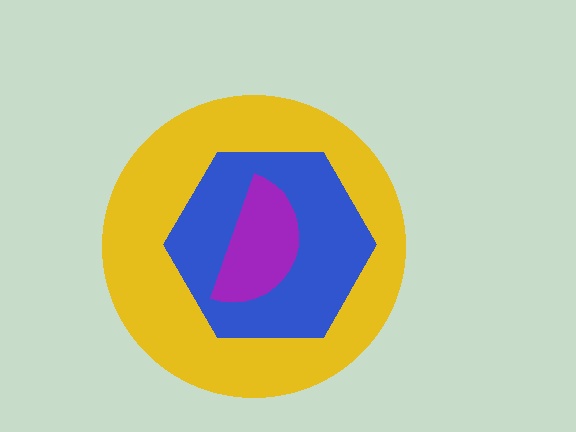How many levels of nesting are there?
3.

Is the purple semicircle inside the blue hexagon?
Yes.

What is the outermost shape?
The yellow circle.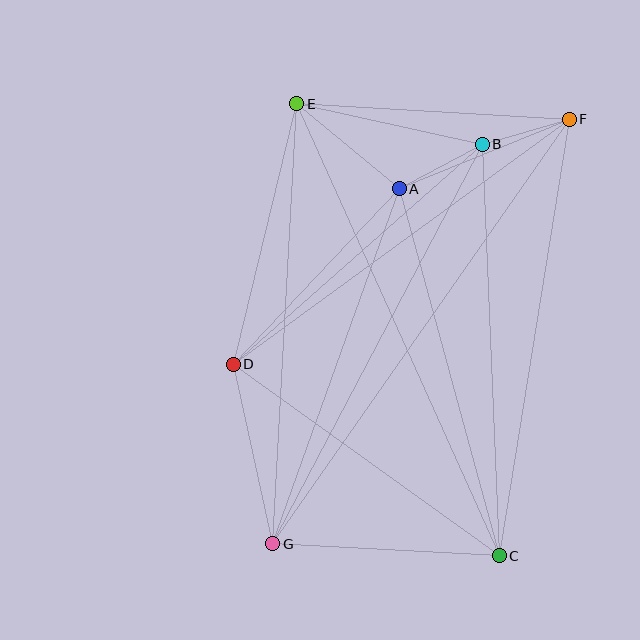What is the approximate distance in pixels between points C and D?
The distance between C and D is approximately 328 pixels.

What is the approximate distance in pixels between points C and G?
The distance between C and G is approximately 227 pixels.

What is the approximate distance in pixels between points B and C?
The distance between B and C is approximately 412 pixels.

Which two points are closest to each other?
Points B and F are closest to each other.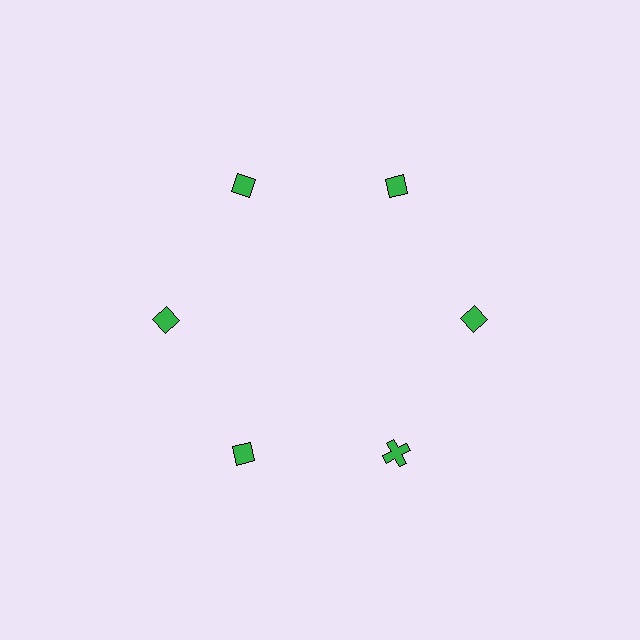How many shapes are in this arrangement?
There are 6 shapes arranged in a ring pattern.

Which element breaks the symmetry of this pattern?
The green cross at roughly the 5 o'clock position breaks the symmetry. All other shapes are green diamonds.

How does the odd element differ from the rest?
It has a different shape: cross instead of diamond.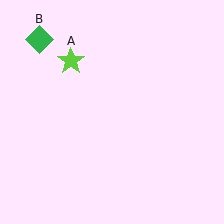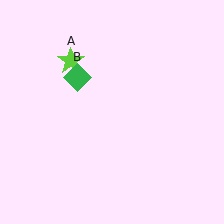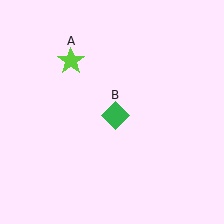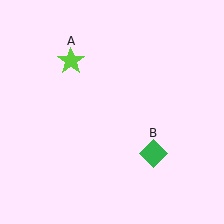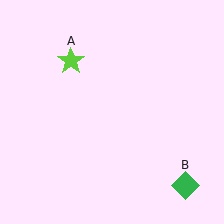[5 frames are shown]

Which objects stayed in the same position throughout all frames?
Lime star (object A) remained stationary.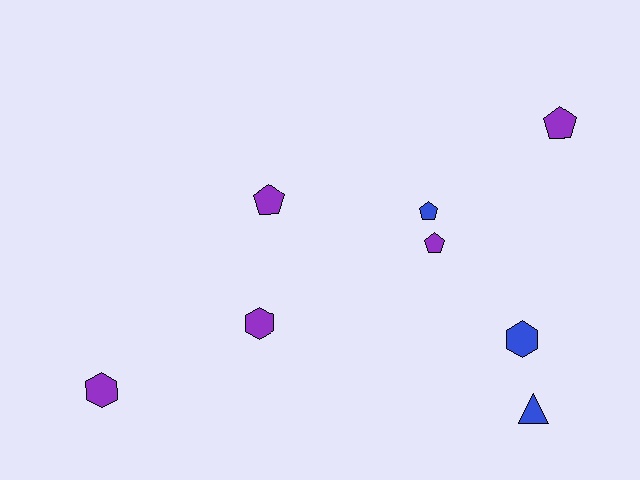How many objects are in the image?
There are 8 objects.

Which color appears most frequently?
Purple, with 5 objects.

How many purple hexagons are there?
There are 2 purple hexagons.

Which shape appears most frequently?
Pentagon, with 4 objects.